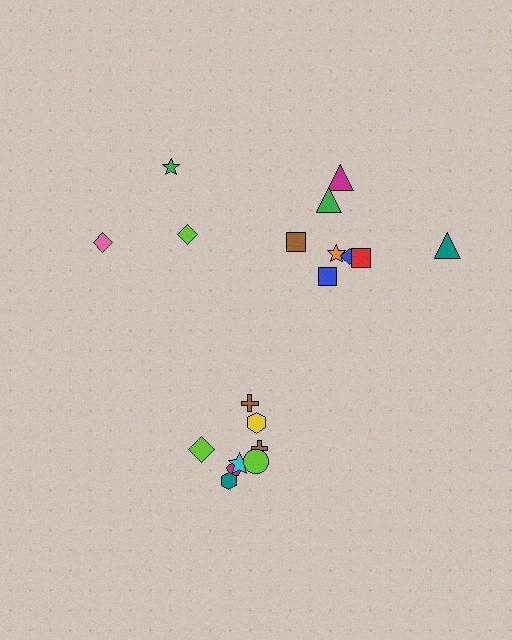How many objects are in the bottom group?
There are 8 objects.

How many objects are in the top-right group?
There are 8 objects.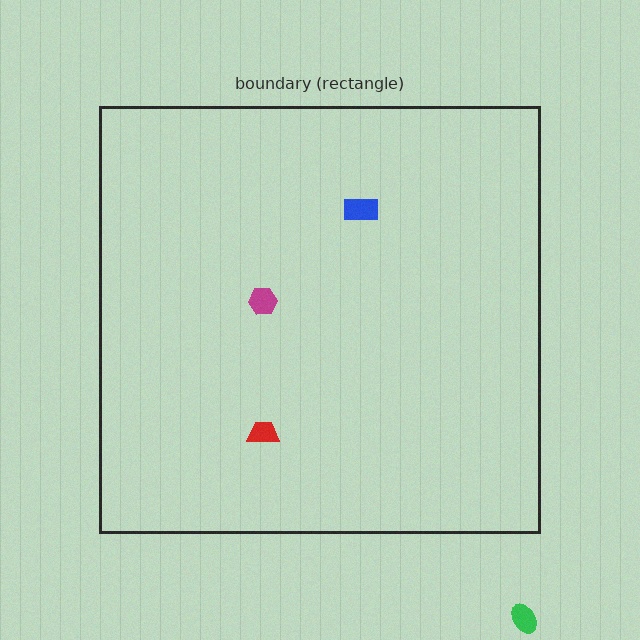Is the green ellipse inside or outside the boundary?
Outside.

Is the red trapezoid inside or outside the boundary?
Inside.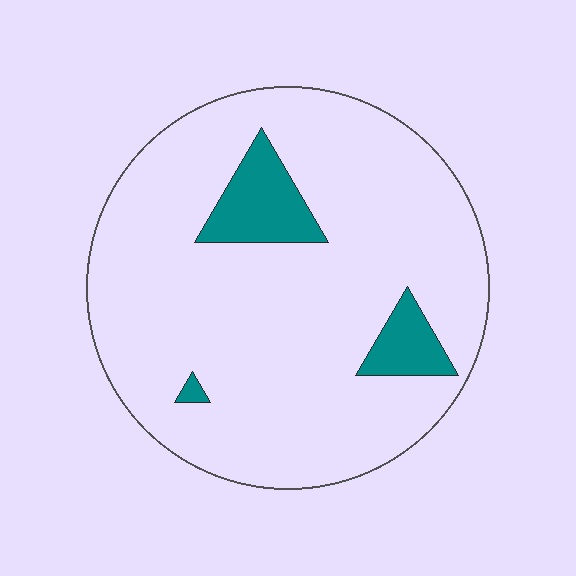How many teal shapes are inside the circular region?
3.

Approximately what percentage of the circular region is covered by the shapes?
Approximately 10%.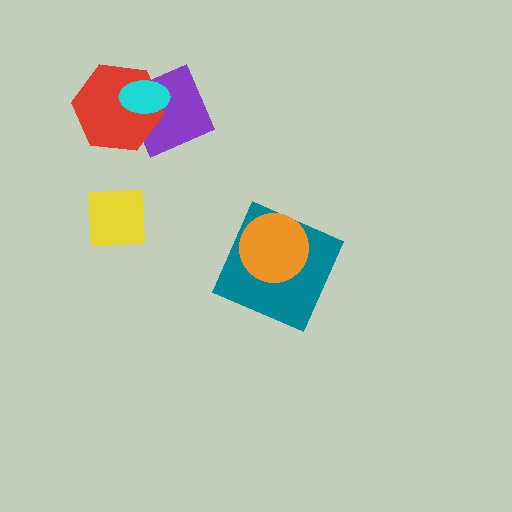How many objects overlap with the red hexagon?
2 objects overlap with the red hexagon.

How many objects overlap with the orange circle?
1 object overlaps with the orange circle.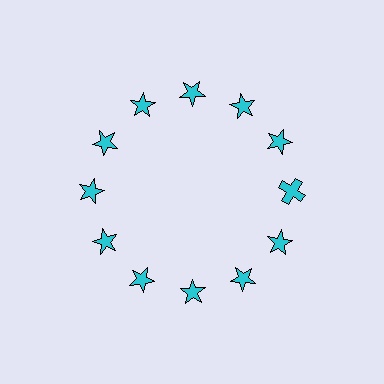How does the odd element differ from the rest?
It has a different shape: cross instead of star.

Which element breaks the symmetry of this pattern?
The cyan cross at roughly the 3 o'clock position breaks the symmetry. All other shapes are cyan stars.